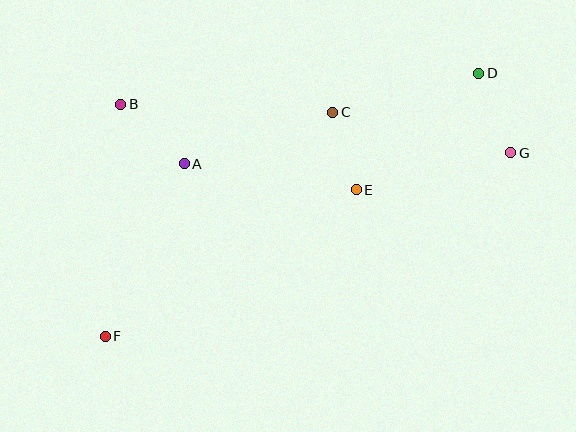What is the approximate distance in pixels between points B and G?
The distance between B and G is approximately 393 pixels.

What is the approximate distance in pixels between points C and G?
The distance between C and G is approximately 183 pixels.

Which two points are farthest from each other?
Points D and F are farthest from each other.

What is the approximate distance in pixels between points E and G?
The distance between E and G is approximately 159 pixels.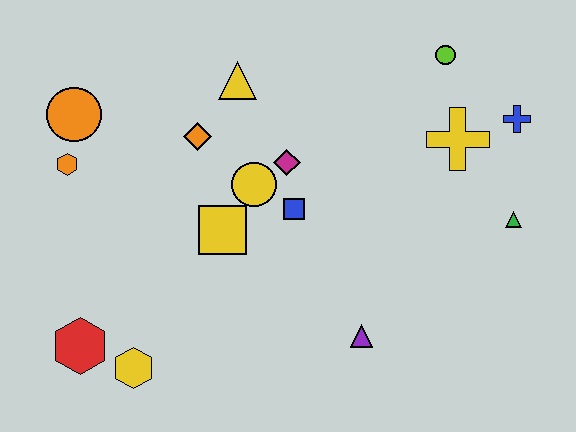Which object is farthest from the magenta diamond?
The red hexagon is farthest from the magenta diamond.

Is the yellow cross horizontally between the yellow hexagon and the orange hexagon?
No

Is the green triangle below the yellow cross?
Yes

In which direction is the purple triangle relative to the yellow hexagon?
The purple triangle is to the right of the yellow hexagon.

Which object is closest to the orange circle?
The orange hexagon is closest to the orange circle.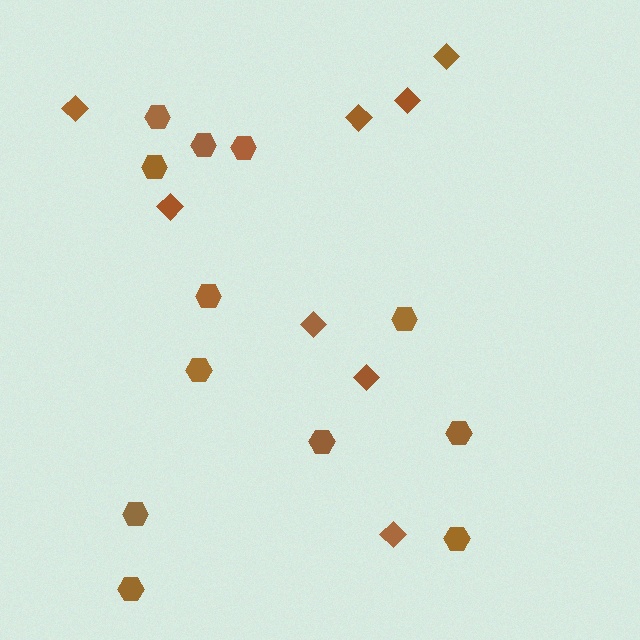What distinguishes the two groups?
There are 2 groups: one group of diamonds (8) and one group of hexagons (12).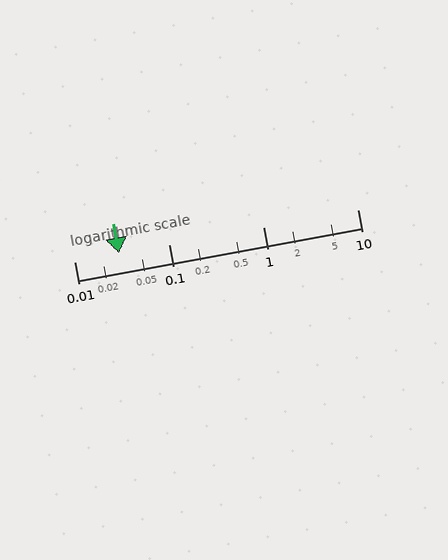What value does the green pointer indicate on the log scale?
The pointer indicates approximately 0.03.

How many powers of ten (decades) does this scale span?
The scale spans 3 decades, from 0.01 to 10.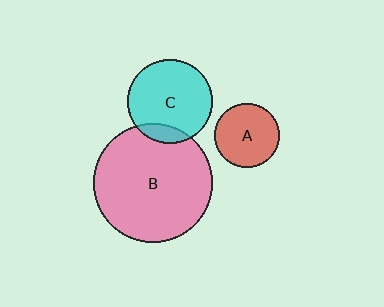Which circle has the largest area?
Circle B (pink).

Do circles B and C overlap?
Yes.